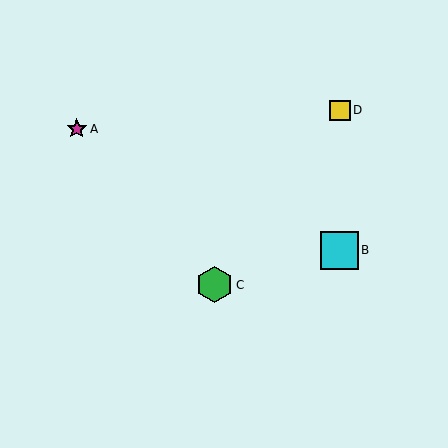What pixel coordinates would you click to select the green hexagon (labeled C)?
Click at (214, 285) to select the green hexagon C.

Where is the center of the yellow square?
The center of the yellow square is at (340, 110).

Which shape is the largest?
The cyan square (labeled B) is the largest.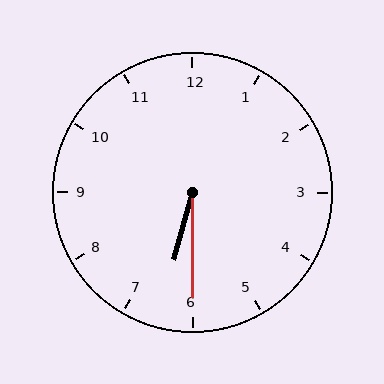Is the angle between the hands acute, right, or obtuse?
It is acute.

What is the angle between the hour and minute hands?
Approximately 15 degrees.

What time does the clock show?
6:30.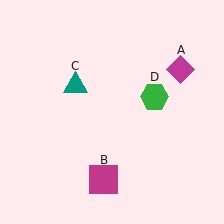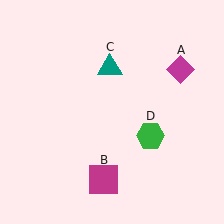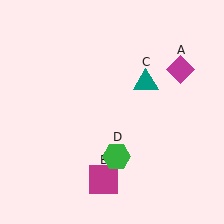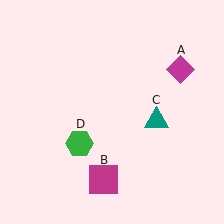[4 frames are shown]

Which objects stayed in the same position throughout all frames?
Magenta diamond (object A) and magenta square (object B) remained stationary.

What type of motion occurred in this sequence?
The teal triangle (object C), green hexagon (object D) rotated clockwise around the center of the scene.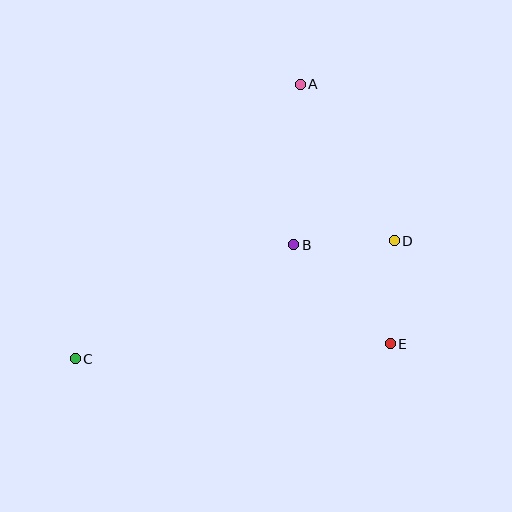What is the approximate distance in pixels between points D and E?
The distance between D and E is approximately 103 pixels.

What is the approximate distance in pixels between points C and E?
The distance between C and E is approximately 315 pixels.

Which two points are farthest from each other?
Points A and C are farthest from each other.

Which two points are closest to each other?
Points B and D are closest to each other.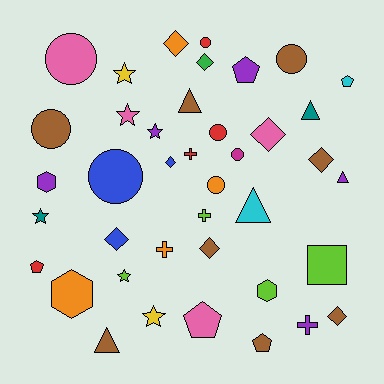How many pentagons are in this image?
There are 5 pentagons.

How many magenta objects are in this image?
There is 1 magenta object.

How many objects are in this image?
There are 40 objects.